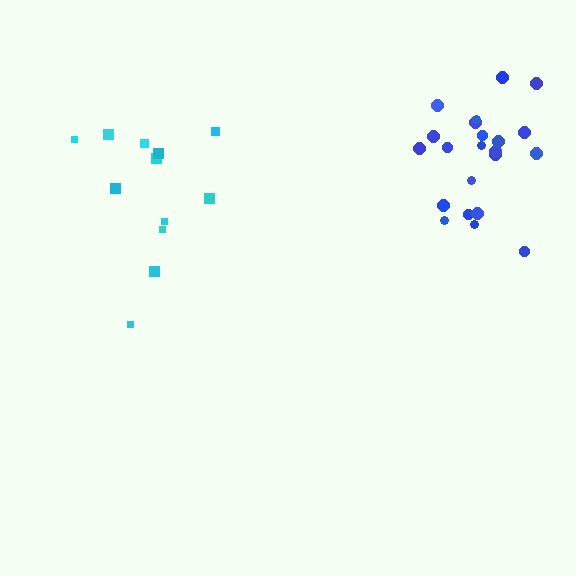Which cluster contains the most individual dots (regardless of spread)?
Blue (23).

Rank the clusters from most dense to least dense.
blue, cyan.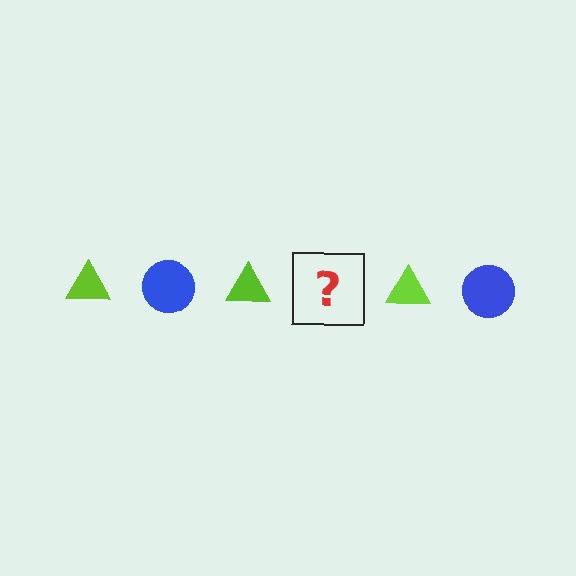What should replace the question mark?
The question mark should be replaced with a blue circle.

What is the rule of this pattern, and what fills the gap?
The rule is that the pattern alternates between lime triangle and blue circle. The gap should be filled with a blue circle.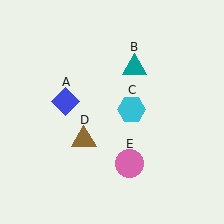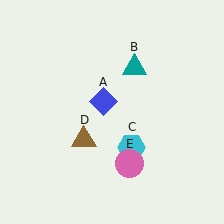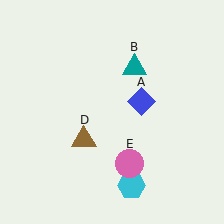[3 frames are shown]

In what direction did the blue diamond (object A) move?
The blue diamond (object A) moved right.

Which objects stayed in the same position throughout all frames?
Teal triangle (object B) and brown triangle (object D) and pink circle (object E) remained stationary.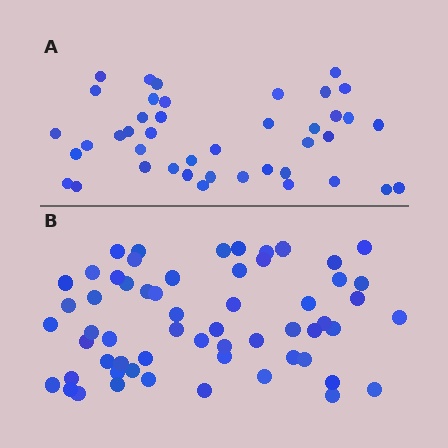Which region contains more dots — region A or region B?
Region B (the bottom region) has more dots.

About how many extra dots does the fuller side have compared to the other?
Region B has approximately 15 more dots than region A.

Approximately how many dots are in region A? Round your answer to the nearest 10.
About 40 dots. (The exact count is 42, which rounds to 40.)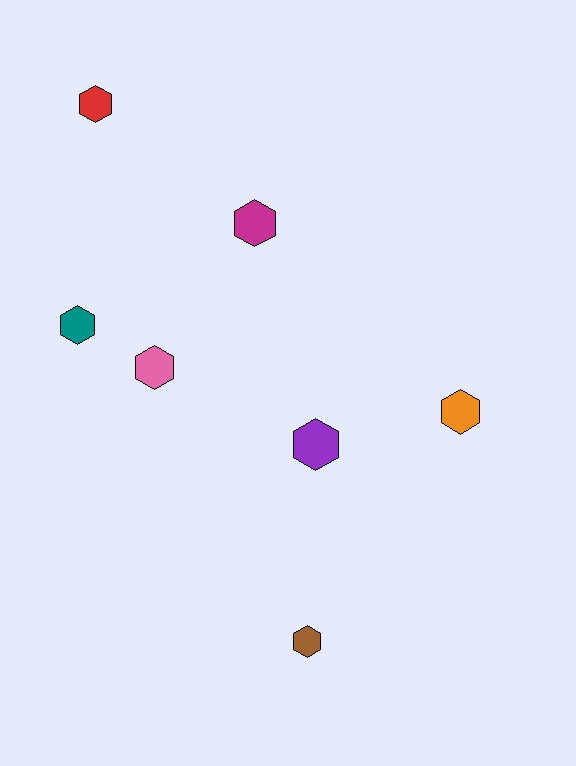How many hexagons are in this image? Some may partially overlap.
There are 7 hexagons.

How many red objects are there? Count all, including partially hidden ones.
There is 1 red object.